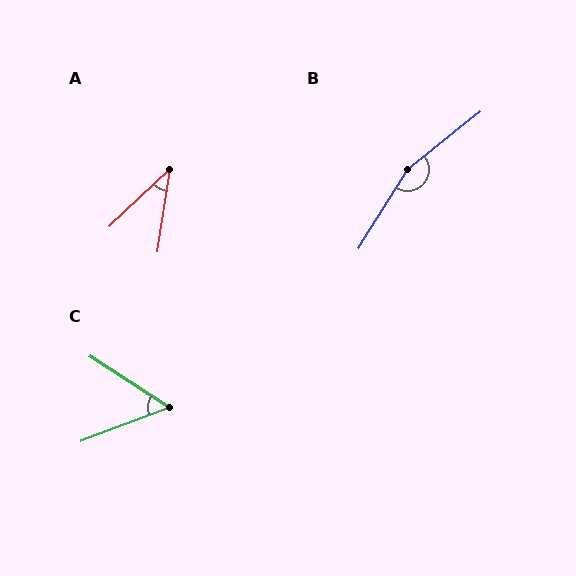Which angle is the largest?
B, at approximately 160 degrees.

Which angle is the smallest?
A, at approximately 38 degrees.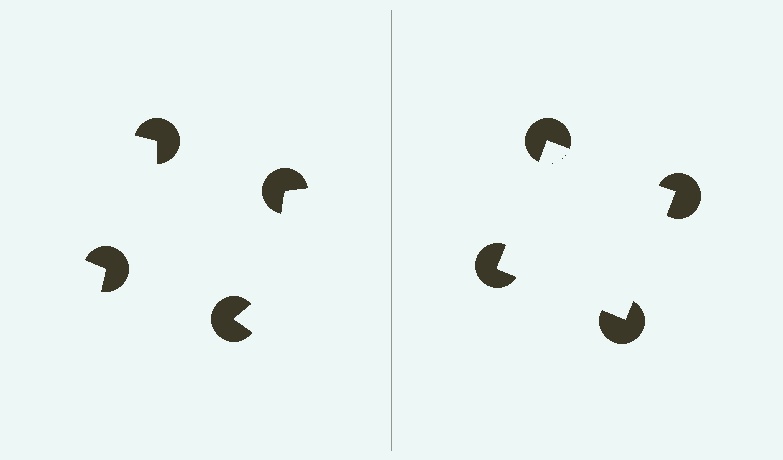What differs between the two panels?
The pac-man discs are positioned identically on both sides; only the wedge orientations differ. On the right they align to a square; on the left they are misaligned.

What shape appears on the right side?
An illusory square.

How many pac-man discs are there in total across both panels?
8 — 4 on each side.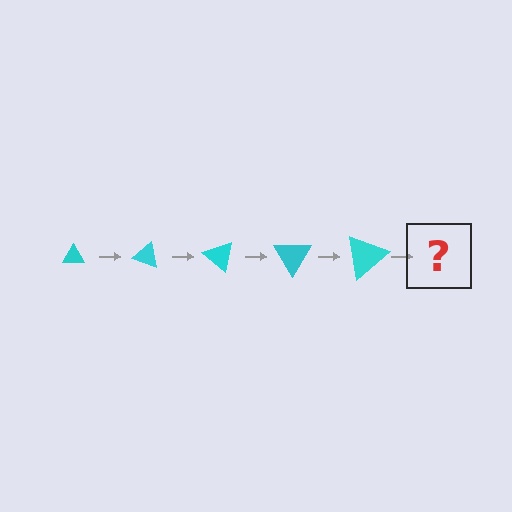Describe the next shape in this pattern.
It should be a triangle, larger than the previous one and rotated 100 degrees from the start.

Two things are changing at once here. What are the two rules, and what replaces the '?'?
The two rules are that the triangle grows larger each step and it rotates 20 degrees each step. The '?' should be a triangle, larger than the previous one and rotated 100 degrees from the start.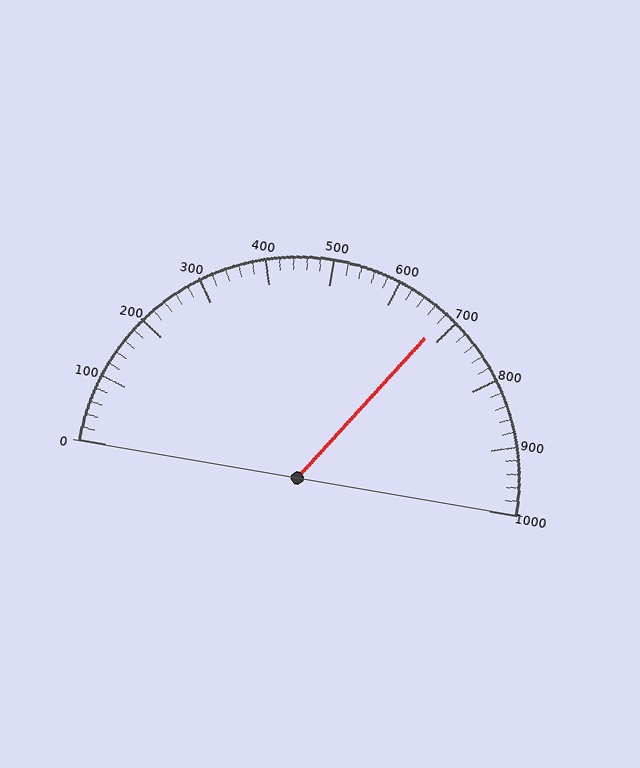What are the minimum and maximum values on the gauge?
The gauge ranges from 0 to 1000.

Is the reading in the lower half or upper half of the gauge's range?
The reading is in the upper half of the range (0 to 1000).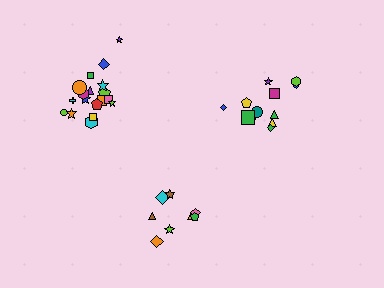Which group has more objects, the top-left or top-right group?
The top-left group.